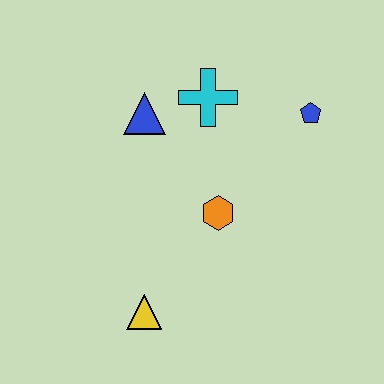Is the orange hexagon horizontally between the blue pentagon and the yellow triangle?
Yes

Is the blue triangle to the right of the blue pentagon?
No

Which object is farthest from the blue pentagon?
The yellow triangle is farthest from the blue pentagon.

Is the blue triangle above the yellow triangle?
Yes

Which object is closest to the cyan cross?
The blue triangle is closest to the cyan cross.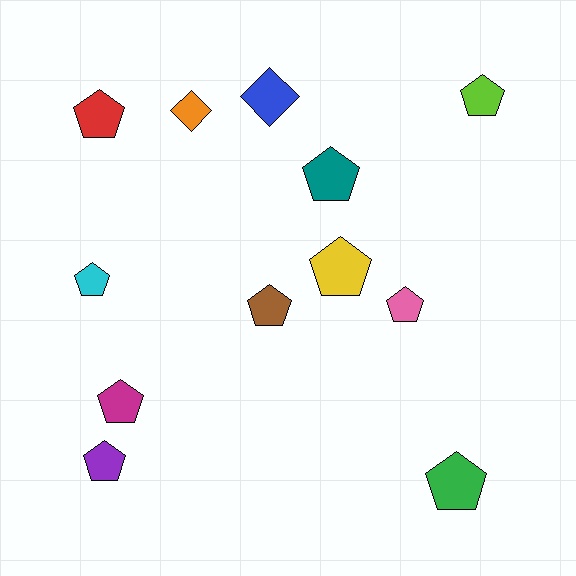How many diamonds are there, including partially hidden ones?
There are 2 diamonds.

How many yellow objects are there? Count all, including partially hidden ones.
There is 1 yellow object.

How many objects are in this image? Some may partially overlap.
There are 12 objects.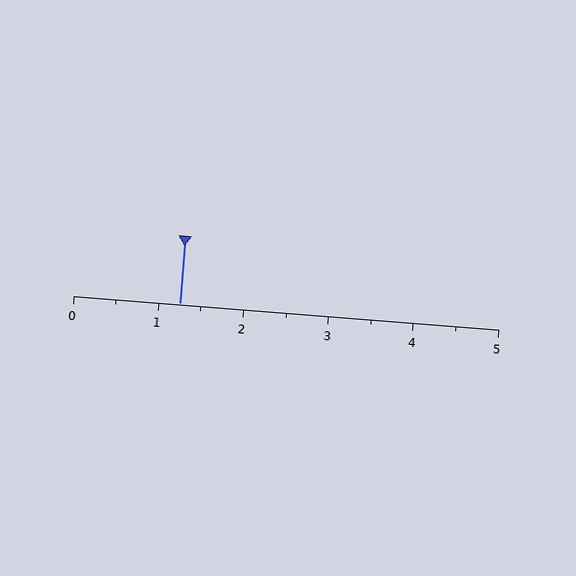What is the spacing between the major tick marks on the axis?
The major ticks are spaced 1 apart.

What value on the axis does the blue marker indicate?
The marker indicates approximately 1.2.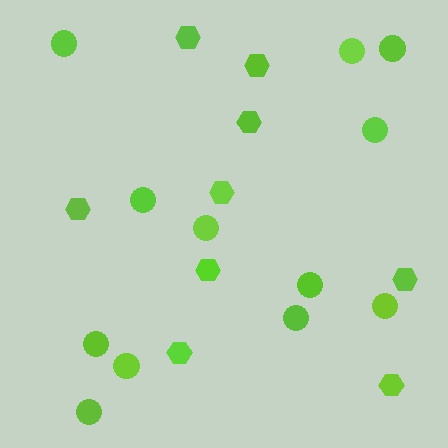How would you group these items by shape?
There are 2 groups: one group of circles (12) and one group of hexagons (9).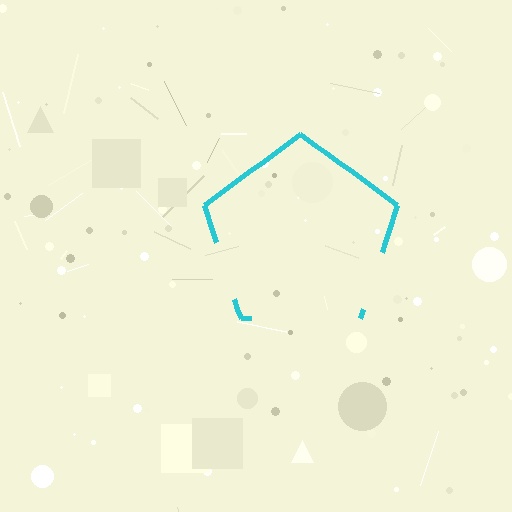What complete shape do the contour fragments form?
The contour fragments form a pentagon.